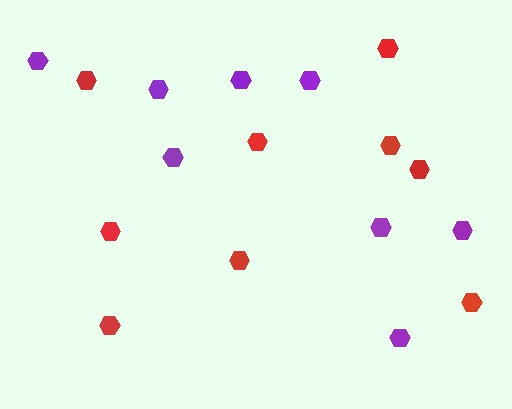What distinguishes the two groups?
There are 2 groups: one group of red hexagons (9) and one group of purple hexagons (8).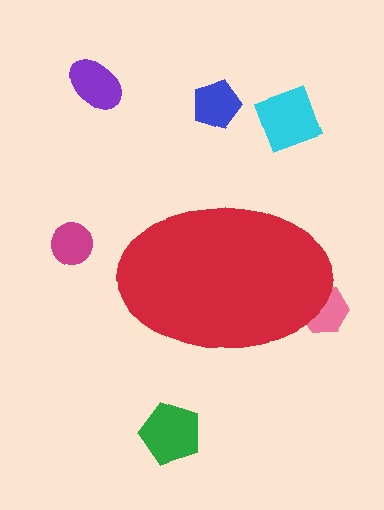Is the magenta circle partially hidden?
No, the magenta circle is fully visible.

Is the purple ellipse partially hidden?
No, the purple ellipse is fully visible.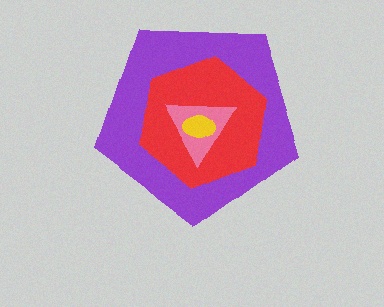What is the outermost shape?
The purple pentagon.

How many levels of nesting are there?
4.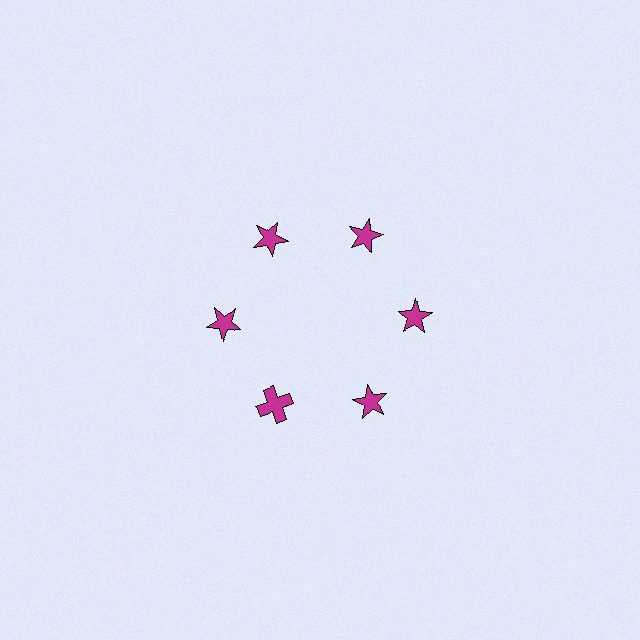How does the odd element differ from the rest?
It has a different shape: cross instead of star.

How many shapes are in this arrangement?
There are 6 shapes arranged in a ring pattern.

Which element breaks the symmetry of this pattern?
The magenta cross at roughly the 7 o'clock position breaks the symmetry. All other shapes are magenta stars.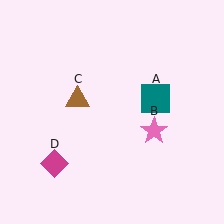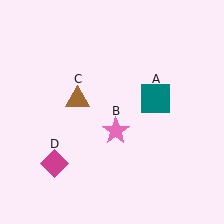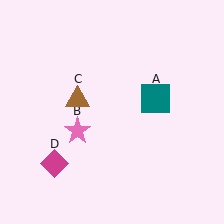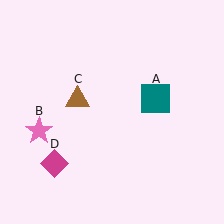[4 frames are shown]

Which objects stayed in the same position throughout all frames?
Teal square (object A) and brown triangle (object C) and magenta diamond (object D) remained stationary.